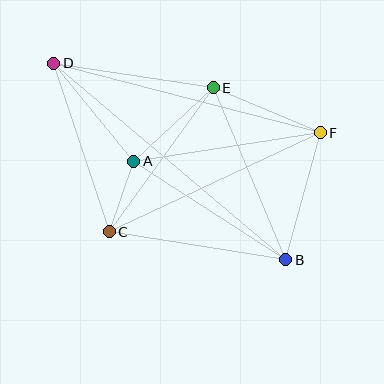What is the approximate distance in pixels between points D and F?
The distance between D and F is approximately 276 pixels.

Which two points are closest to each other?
Points A and C are closest to each other.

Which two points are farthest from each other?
Points B and D are farthest from each other.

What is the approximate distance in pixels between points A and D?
The distance between A and D is approximately 126 pixels.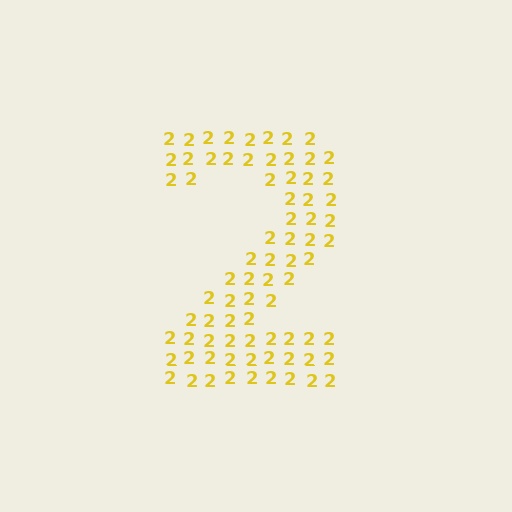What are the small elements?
The small elements are digit 2's.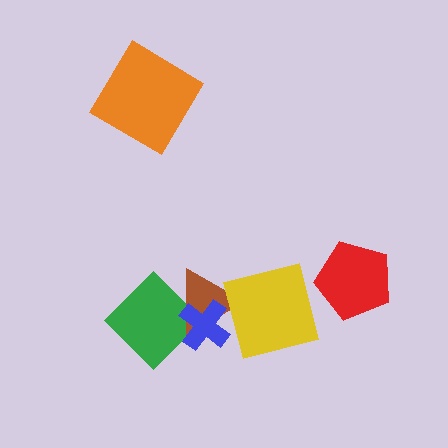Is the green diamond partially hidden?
Yes, it is partially covered by another shape.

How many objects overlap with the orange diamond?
0 objects overlap with the orange diamond.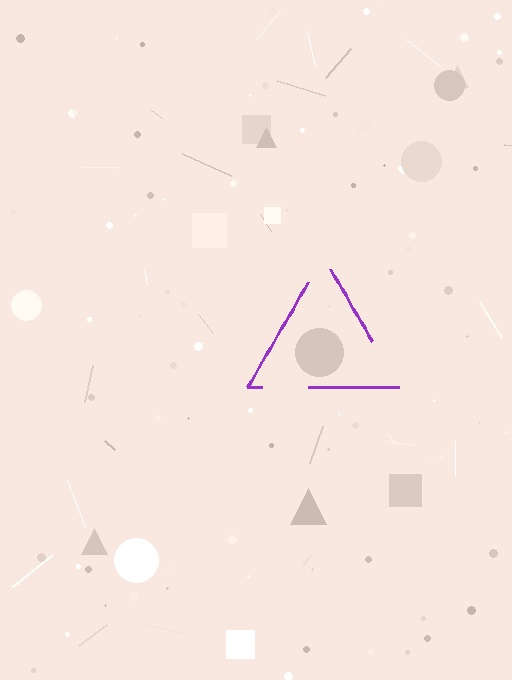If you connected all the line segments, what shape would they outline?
They would outline a triangle.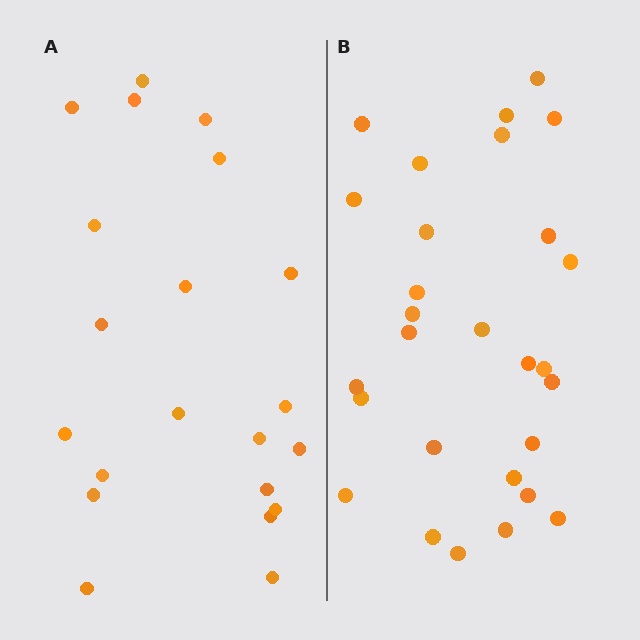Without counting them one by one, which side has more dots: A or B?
Region B (the right region) has more dots.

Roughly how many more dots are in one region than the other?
Region B has roughly 8 or so more dots than region A.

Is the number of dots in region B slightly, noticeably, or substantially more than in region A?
Region B has noticeably more, but not dramatically so. The ratio is roughly 1.3 to 1.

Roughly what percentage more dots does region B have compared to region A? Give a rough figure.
About 35% more.